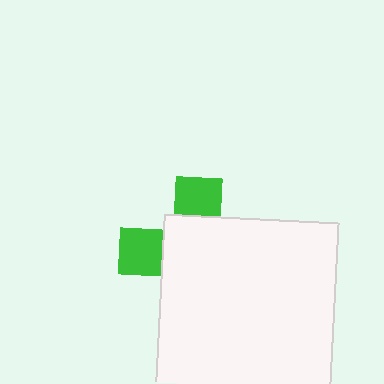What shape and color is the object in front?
The object in front is a white rectangle.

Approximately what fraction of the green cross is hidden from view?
Roughly 69% of the green cross is hidden behind the white rectangle.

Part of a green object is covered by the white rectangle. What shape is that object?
It is a cross.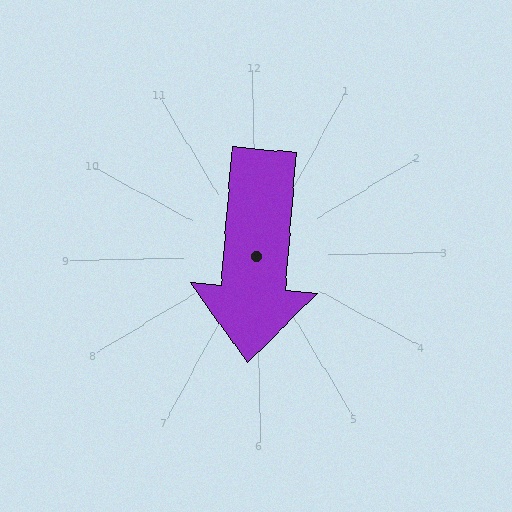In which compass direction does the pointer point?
South.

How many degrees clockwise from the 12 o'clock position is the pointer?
Approximately 186 degrees.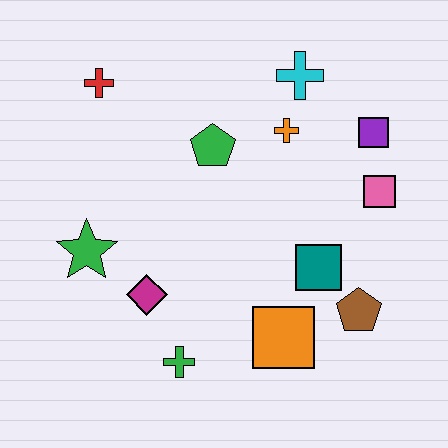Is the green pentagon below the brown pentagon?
No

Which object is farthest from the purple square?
The green star is farthest from the purple square.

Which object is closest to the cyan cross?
The orange cross is closest to the cyan cross.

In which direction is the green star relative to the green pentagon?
The green star is to the left of the green pentagon.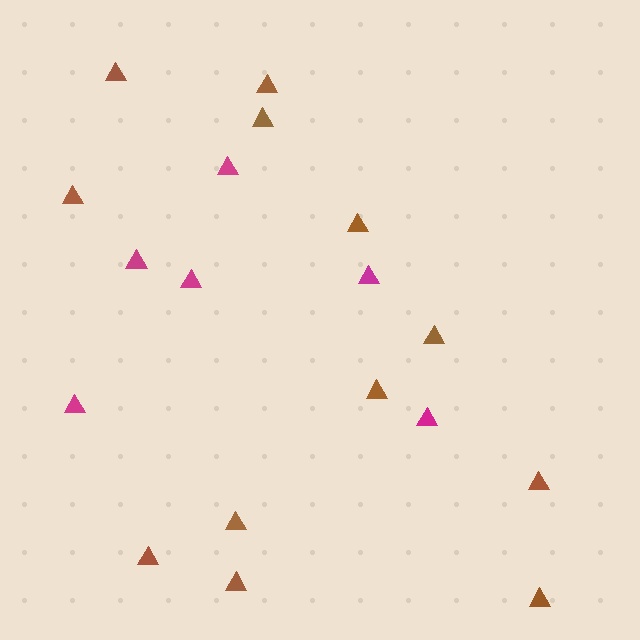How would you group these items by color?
There are 2 groups: one group of brown triangles (12) and one group of magenta triangles (6).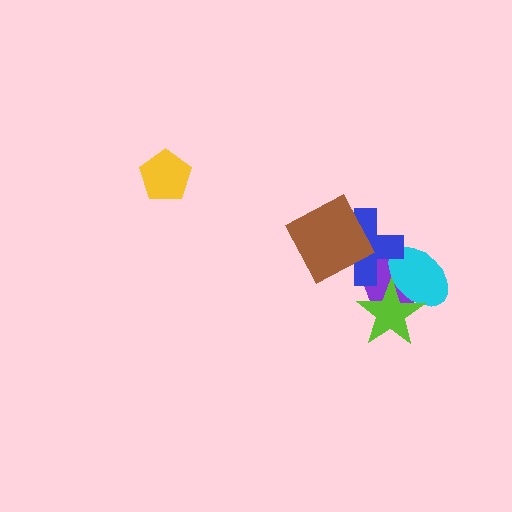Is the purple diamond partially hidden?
Yes, it is partially covered by another shape.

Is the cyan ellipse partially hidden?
Yes, it is partially covered by another shape.